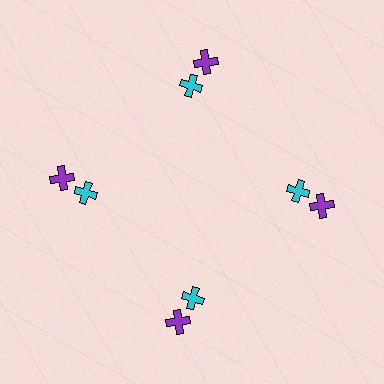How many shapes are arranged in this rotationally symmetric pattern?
There are 8 shapes, arranged in 4 groups of 2.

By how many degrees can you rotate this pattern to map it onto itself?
The pattern maps onto itself every 90 degrees of rotation.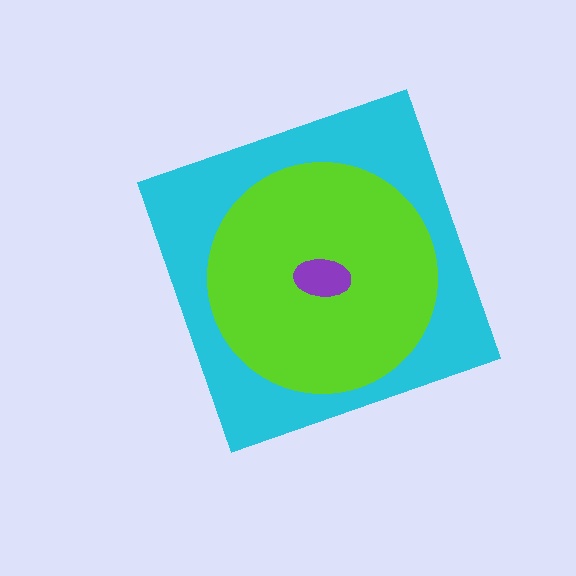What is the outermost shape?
The cyan diamond.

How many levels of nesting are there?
3.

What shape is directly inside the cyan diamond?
The lime circle.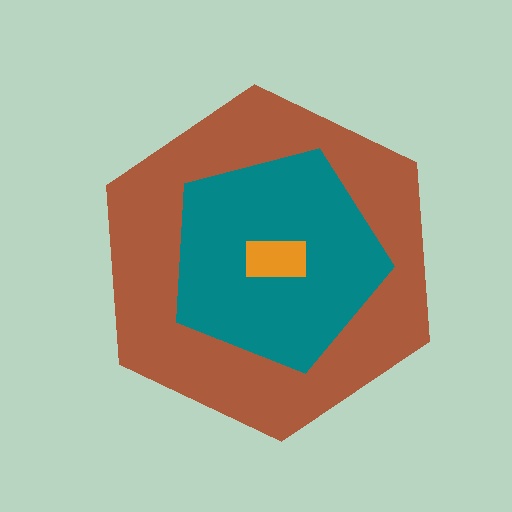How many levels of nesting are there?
3.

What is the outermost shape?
The brown hexagon.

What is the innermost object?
The orange rectangle.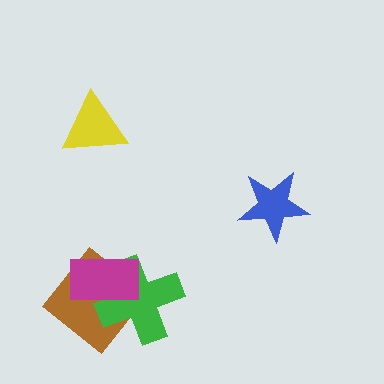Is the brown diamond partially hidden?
Yes, it is partially covered by another shape.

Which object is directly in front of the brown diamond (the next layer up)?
The green cross is directly in front of the brown diamond.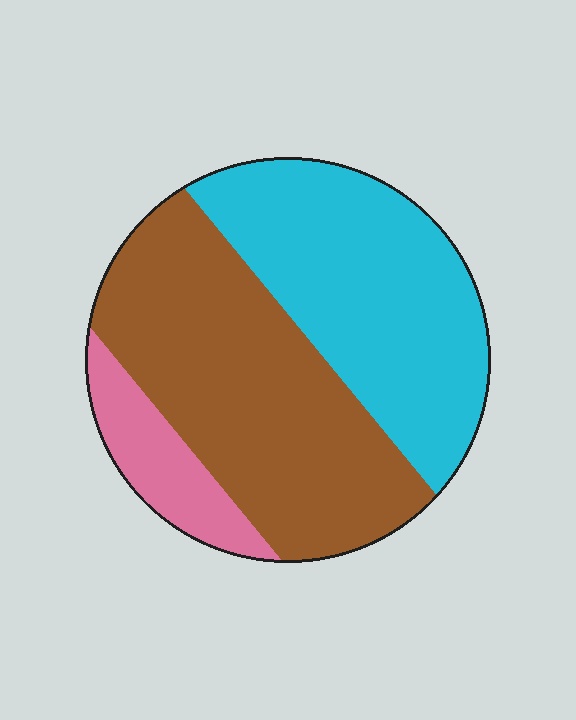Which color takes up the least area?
Pink, at roughly 10%.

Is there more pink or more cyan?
Cyan.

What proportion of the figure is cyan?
Cyan takes up about two fifths (2/5) of the figure.